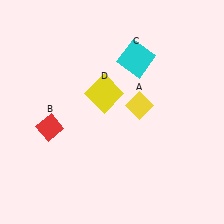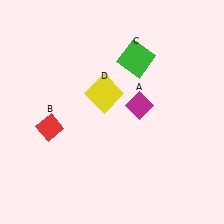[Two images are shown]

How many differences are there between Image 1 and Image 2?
There are 2 differences between the two images.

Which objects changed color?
A changed from yellow to magenta. C changed from cyan to green.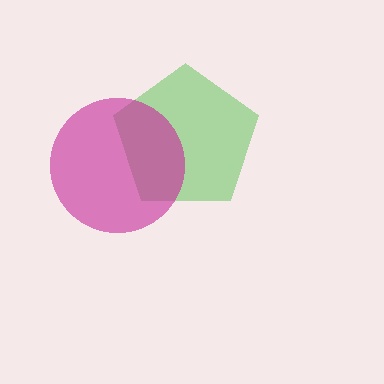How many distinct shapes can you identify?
There are 2 distinct shapes: a green pentagon, a magenta circle.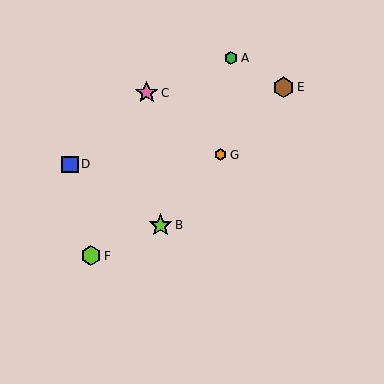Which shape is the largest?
The lime star (labeled B) is the largest.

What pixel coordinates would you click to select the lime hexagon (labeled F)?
Click at (91, 256) to select the lime hexagon F.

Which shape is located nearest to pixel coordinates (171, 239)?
The lime star (labeled B) at (161, 225) is nearest to that location.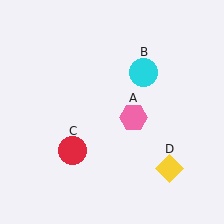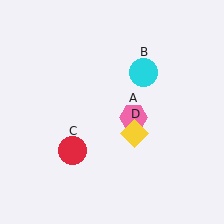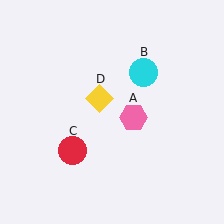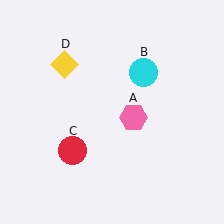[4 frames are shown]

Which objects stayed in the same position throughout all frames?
Pink hexagon (object A) and cyan circle (object B) and red circle (object C) remained stationary.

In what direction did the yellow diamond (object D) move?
The yellow diamond (object D) moved up and to the left.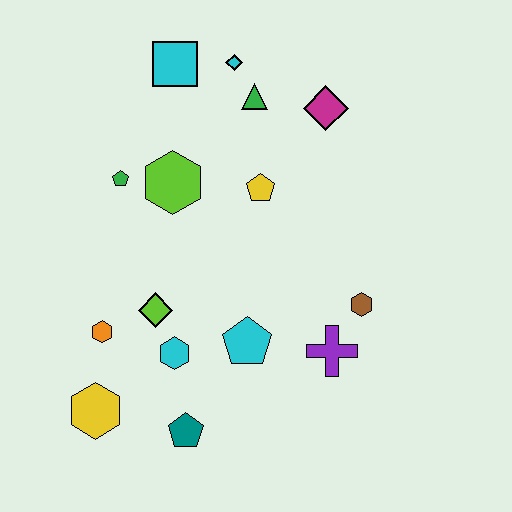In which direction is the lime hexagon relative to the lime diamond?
The lime hexagon is above the lime diamond.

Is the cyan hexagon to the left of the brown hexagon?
Yes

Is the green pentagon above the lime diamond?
Yes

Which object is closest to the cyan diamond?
The green triangle is closest to the cyan diamond.